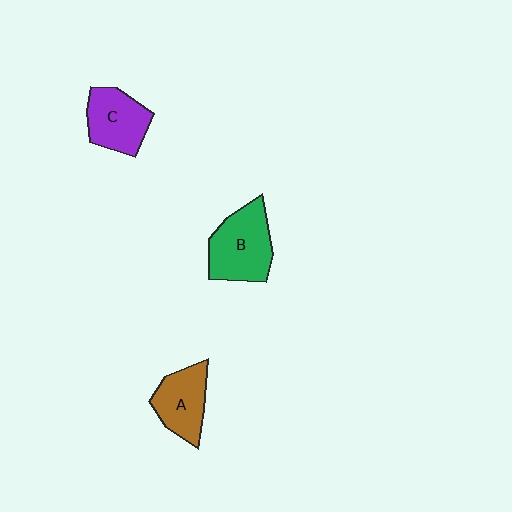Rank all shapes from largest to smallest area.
From largest to smallest: B (green), C (purple), A (brown).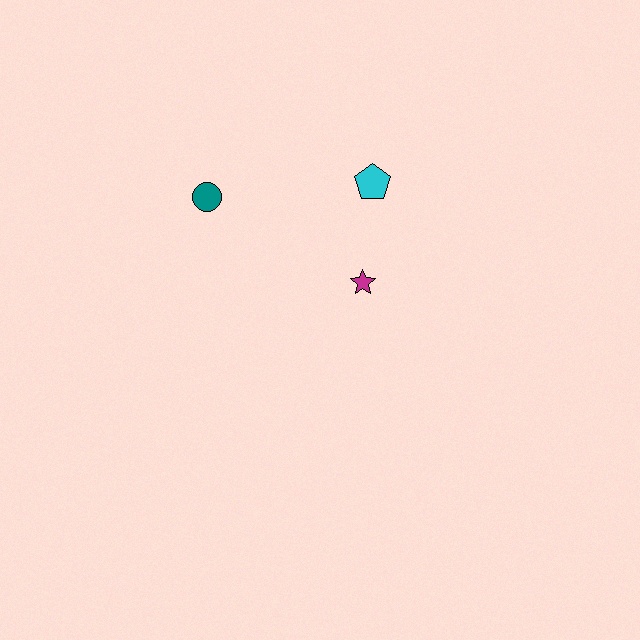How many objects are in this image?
There are 3 objects.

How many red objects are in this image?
There are no red objects.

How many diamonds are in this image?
There are no diamonds.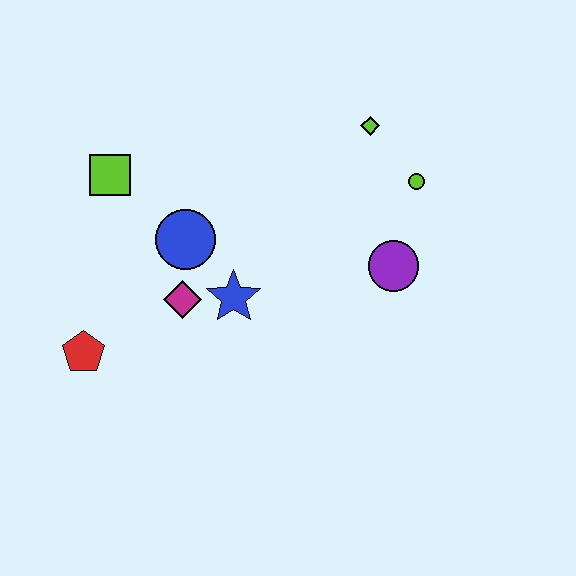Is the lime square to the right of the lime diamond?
No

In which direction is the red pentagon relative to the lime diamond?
The red pentagon is to the left of the lime diamond.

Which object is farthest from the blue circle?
The lime circle is farthest from the blue circle.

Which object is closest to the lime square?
The blue circle is closest to the lime square.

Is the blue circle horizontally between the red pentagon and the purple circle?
Yes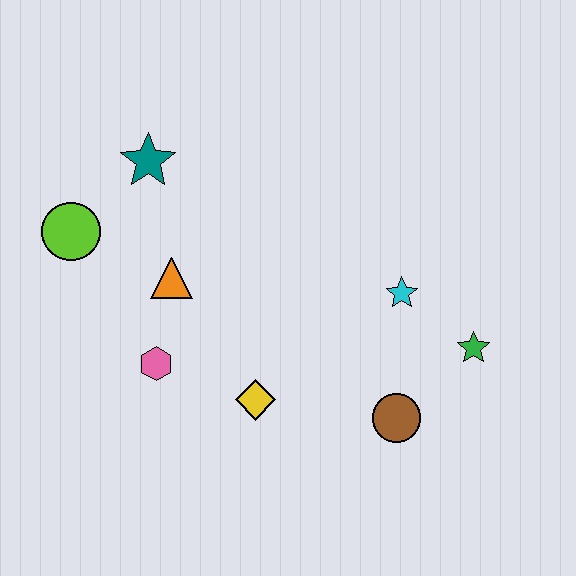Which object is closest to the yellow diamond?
The pink hexagon is closest to the yellow diamond.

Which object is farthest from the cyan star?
The lime circle is farthest from the cyan star.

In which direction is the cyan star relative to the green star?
The cyan star is to the left of the green star.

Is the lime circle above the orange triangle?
Yes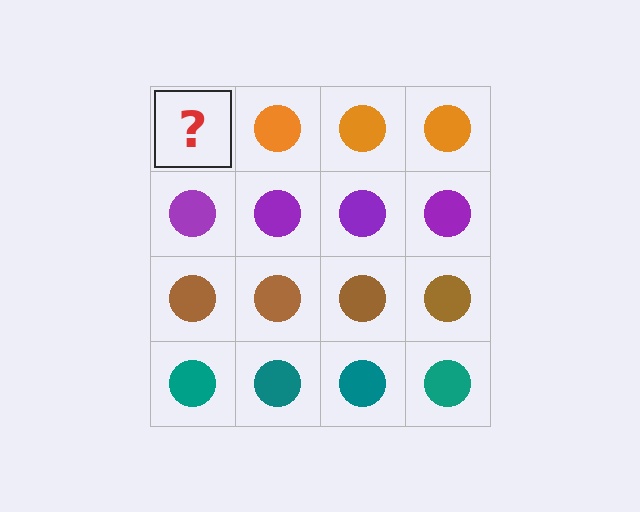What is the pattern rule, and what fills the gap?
The rule is that each row has a consistent color. The gap should be filled with an orange circle.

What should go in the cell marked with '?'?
The missing cell should contain an orange circle.